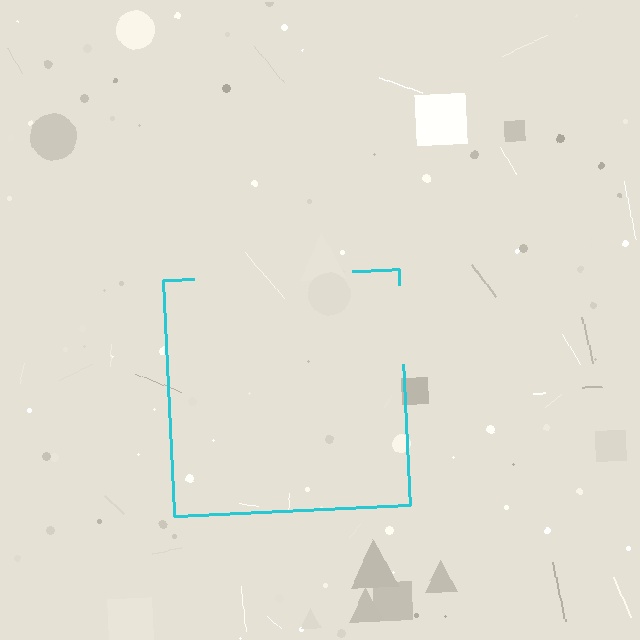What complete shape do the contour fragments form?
The contour fragments form a square.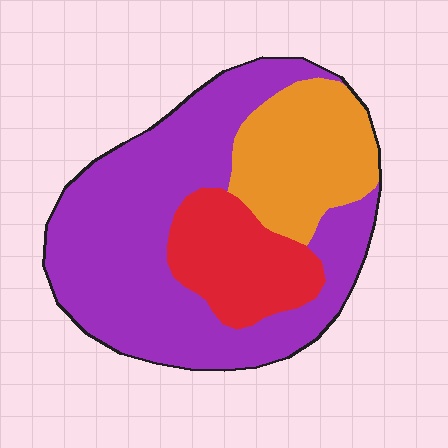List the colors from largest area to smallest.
From largest to smallest: purple, orange, red.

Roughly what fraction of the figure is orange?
Orange takes up about one quarter (1/4) of the figure.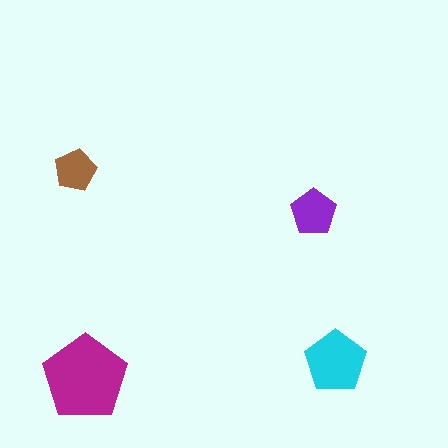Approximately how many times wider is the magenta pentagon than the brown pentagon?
About 2 times wider.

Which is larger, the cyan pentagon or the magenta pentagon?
The magenta one.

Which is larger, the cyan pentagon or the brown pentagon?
The cyan one.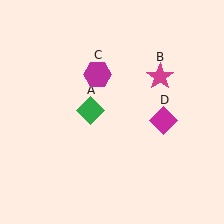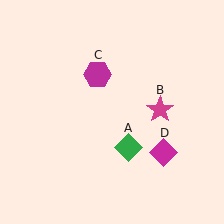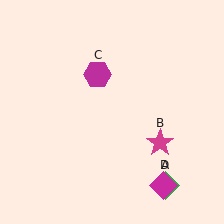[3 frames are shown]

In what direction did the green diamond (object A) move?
The green diamond (object A) moved down and to the right.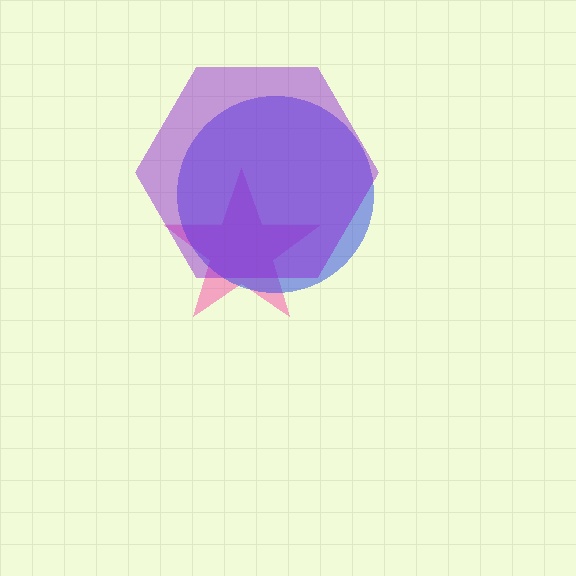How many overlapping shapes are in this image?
There are 3 overlapping shapes in the image.